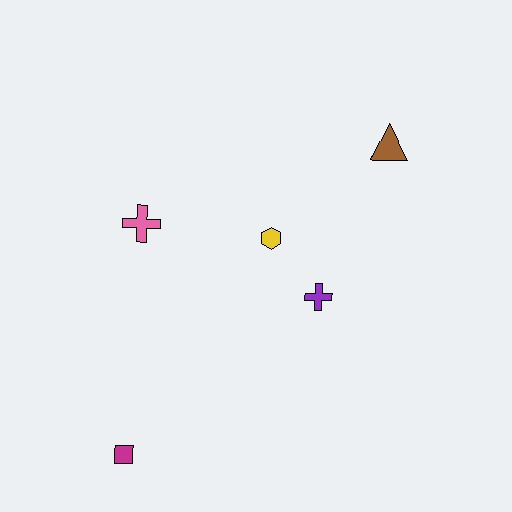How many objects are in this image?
There are 5 objects.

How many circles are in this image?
There are no circles.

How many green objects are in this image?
There are no green objects.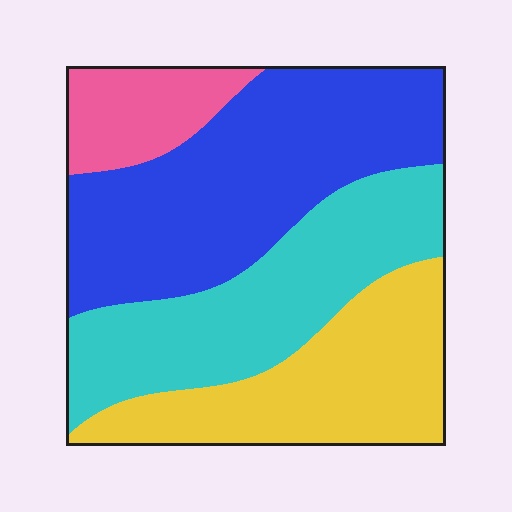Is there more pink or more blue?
Blue.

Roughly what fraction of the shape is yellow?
Yellow covers 25% of the shape.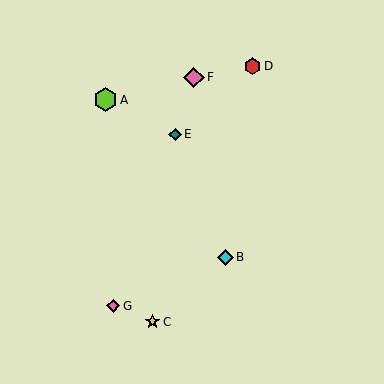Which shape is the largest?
The lime hexagon (labeled A) is the largest.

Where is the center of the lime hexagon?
The center of the lime hexagon is at (105, 100).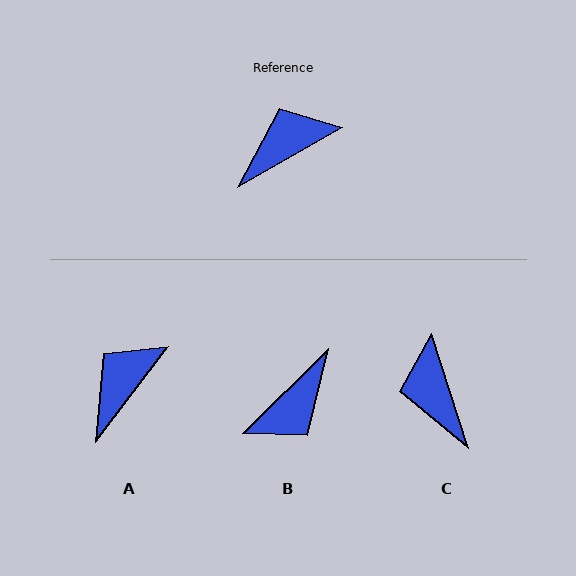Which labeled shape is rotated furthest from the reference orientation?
B, about 165 degrees away.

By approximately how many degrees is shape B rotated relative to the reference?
Approximately 165 degrees clockwise.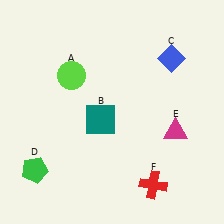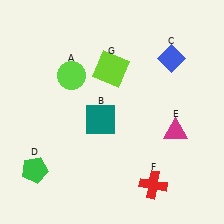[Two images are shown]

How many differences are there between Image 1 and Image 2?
There is 1 difference between the two images.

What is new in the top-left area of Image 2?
A lime square (G) was added in the top-left area of Image 2.